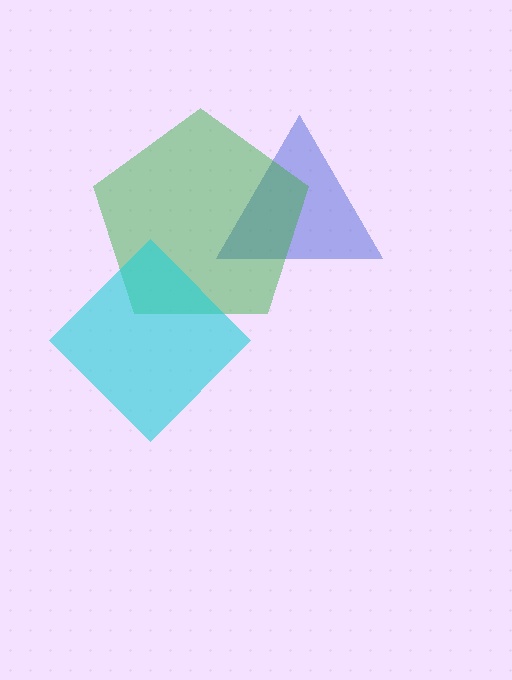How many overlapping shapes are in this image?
There are 3 overlapping shapes in the image.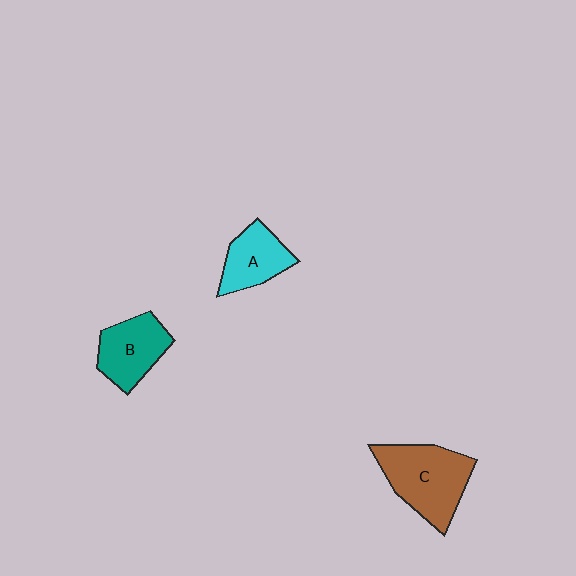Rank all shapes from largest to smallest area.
From largest to smallest: C (brown), B (teal), A (cyan).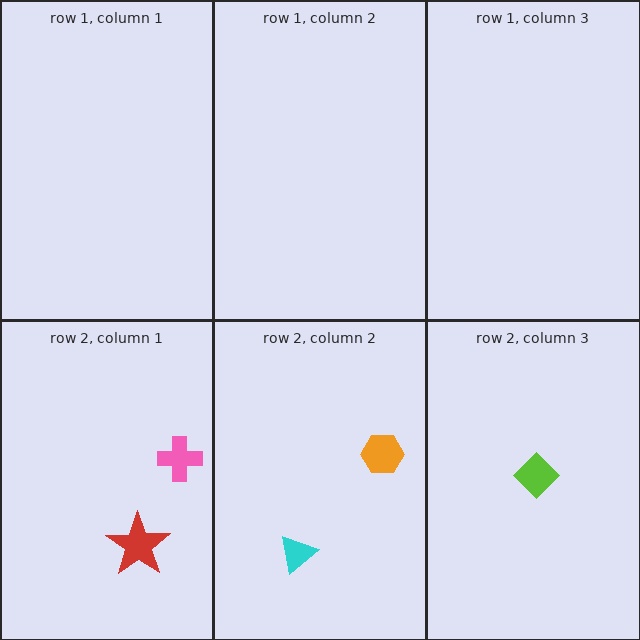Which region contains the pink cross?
The row 2, column 1 region.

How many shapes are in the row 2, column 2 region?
2.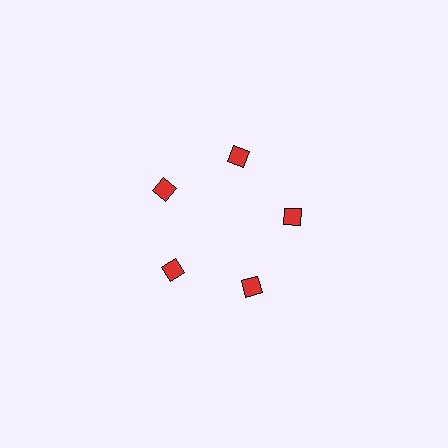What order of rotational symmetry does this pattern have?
This pattern has 5-fold rotational symmetry.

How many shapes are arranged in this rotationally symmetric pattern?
There are 5 shapes, arranged in 5 groups of 1.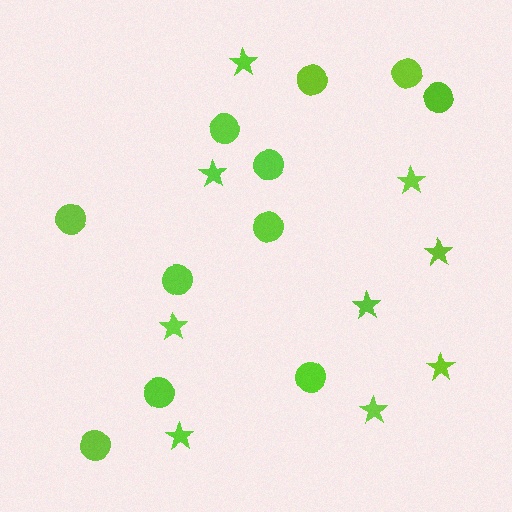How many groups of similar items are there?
There are 2 groups: one group of circles (11) and one group of stars (9).